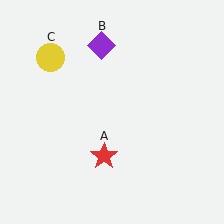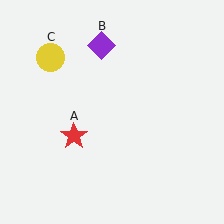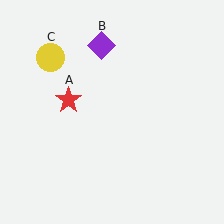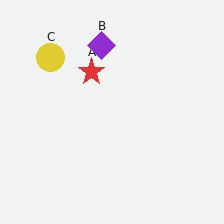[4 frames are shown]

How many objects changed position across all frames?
1 object changed position: red star (object A).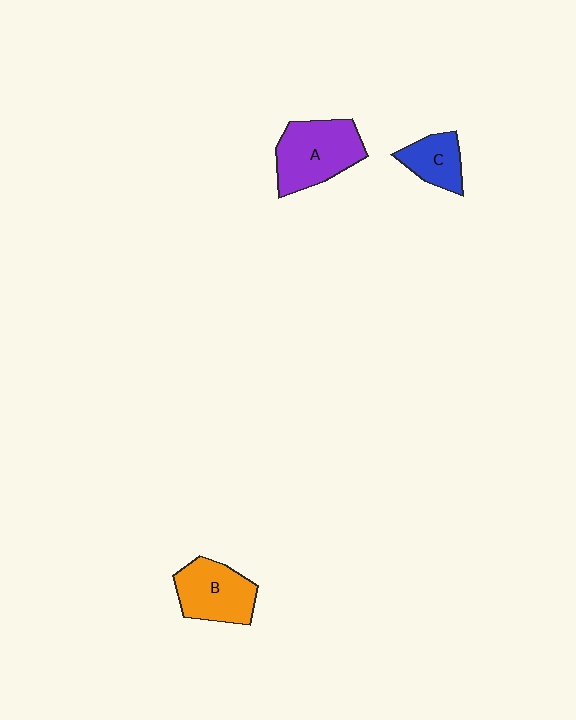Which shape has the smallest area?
Shape C (blue).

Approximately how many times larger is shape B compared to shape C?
Approximately 1.5 times.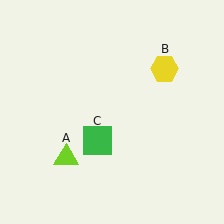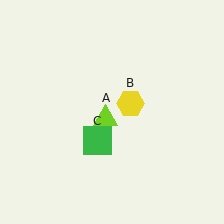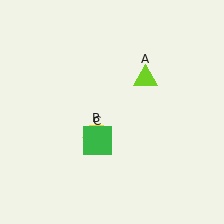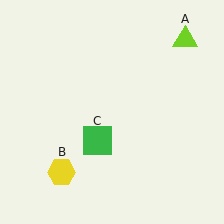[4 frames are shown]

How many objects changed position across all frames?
2 objects changed position: lime triangle (object A), yellow hexagon (object B).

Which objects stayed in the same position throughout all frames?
Green square (object C) remained stationary.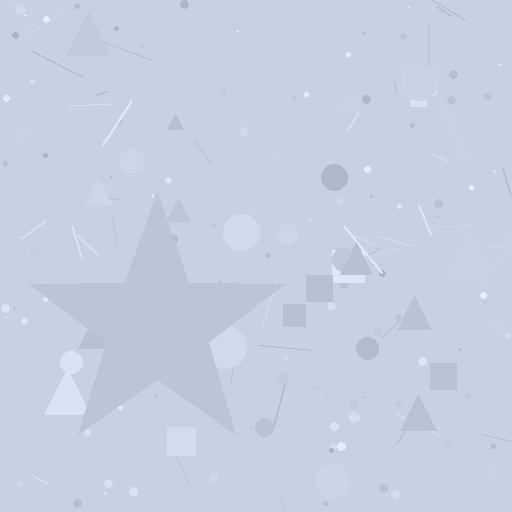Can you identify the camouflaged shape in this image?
The camouflaged shape is a star.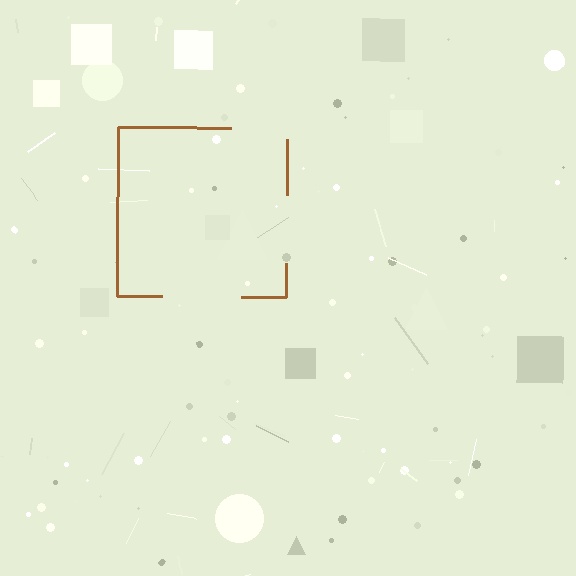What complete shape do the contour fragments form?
The contour fragments form a square.